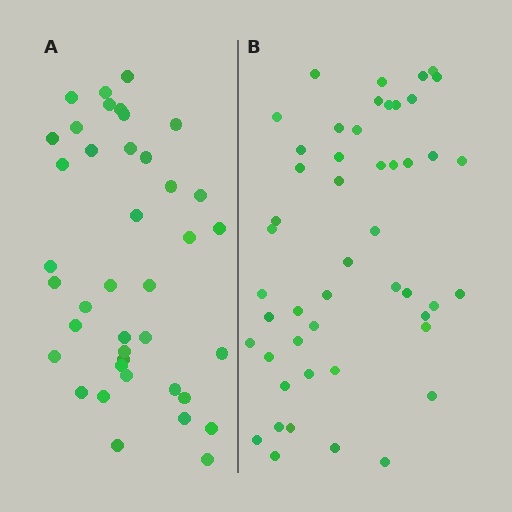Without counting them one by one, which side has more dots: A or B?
Region B (the right region) has more dots.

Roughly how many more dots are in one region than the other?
Region B has roughly 8 or so more dots than region A.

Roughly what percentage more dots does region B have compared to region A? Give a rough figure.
About 20% more.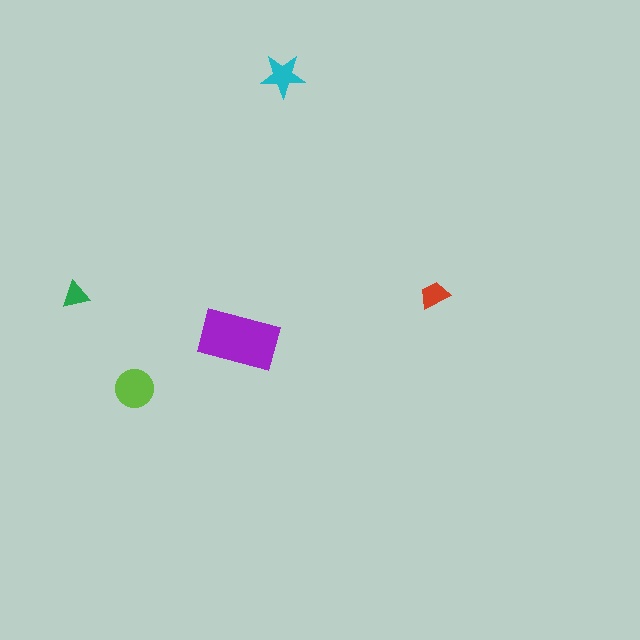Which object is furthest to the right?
The red trapezoid is rightmost.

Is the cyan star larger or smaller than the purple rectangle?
Smaller.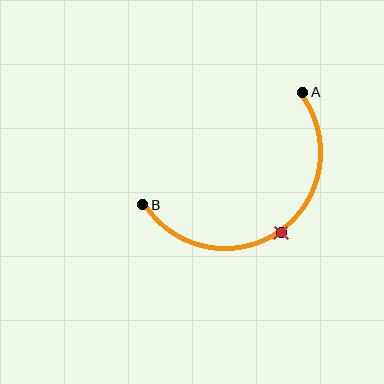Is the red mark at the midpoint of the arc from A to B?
Yes. The red mark lies on the arc at equal arc-length from both A and B — it is the arc midpoint.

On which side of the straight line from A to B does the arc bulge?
The arc bulges below and to the right of the straight line connecting A and B.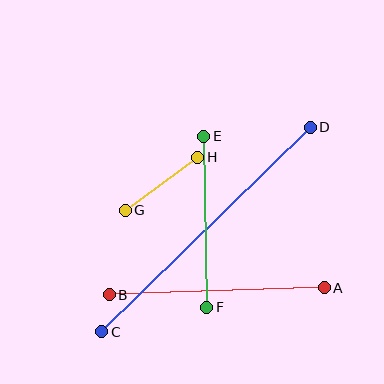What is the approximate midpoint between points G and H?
The midpoint is at approximately (162, 184) pixels.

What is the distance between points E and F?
The distance is approximately 171 pixels.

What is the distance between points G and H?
The distance is approximately 90 pixels.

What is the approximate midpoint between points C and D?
The midpoint is at approximately (206, 230) pixels.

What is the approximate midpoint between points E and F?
The midpoint is at approximately (205, 222) pixels.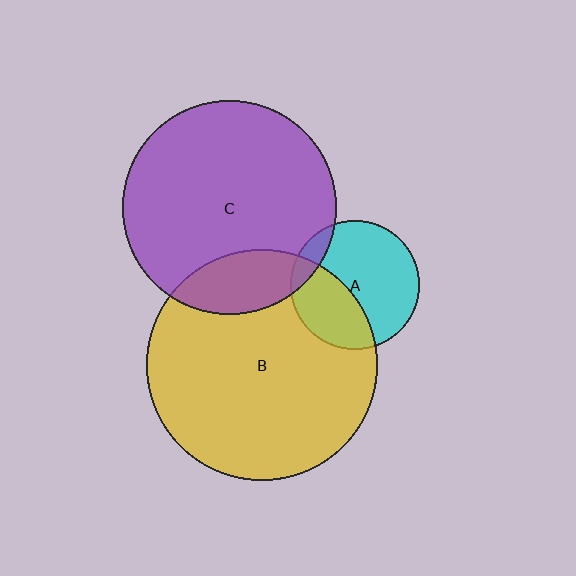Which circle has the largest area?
Circle B (yellow).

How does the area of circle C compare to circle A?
Approximately 2.7 times.